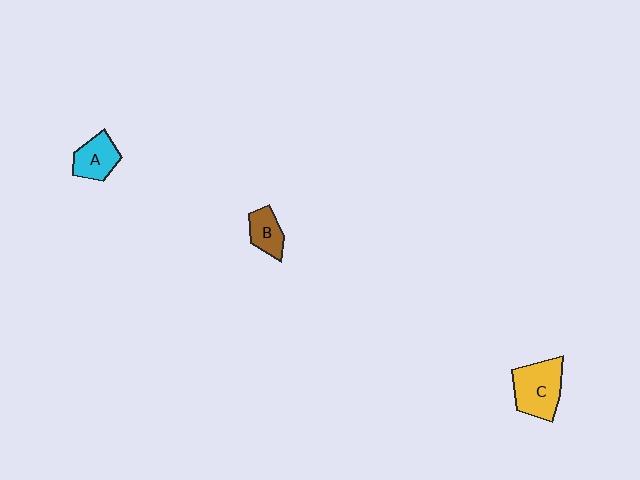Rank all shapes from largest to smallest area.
From largest to smallest: C (yellow), A (cyan), B (brown).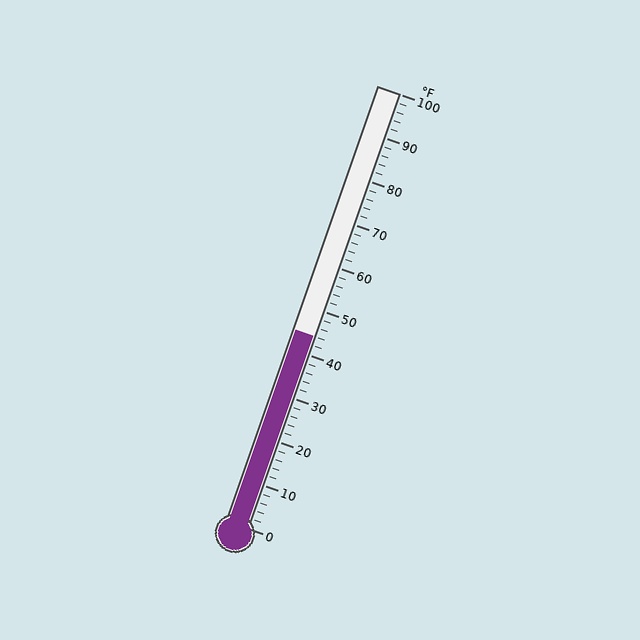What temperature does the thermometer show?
The thermometer shows approximately 44°F.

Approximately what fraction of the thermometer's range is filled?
The thermometer is filled to approximately 45% of its range.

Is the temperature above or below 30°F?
The temperature is above 30°F.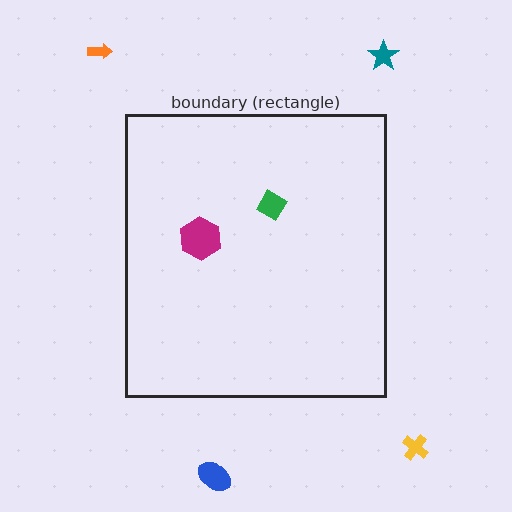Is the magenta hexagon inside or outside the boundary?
Inside.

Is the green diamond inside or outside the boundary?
Inside.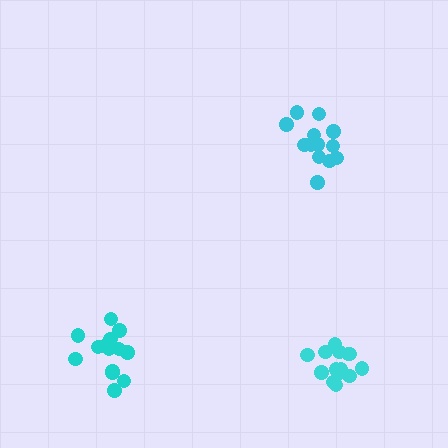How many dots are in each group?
Group 1: 14 dots, Group 2: 13 dots, Group 3: 14 dots (41 total).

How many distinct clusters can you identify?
There are 3 distinct clusters.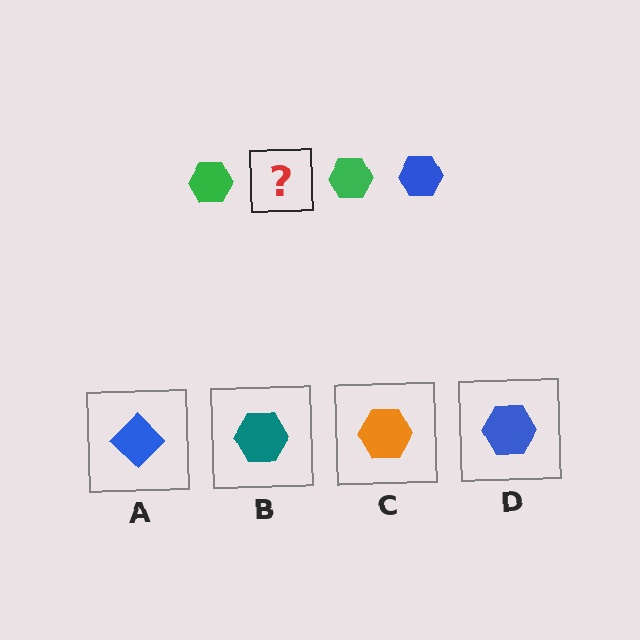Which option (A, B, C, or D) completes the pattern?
D.